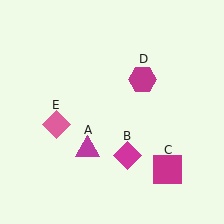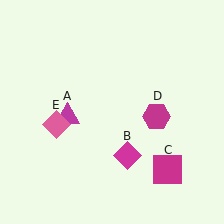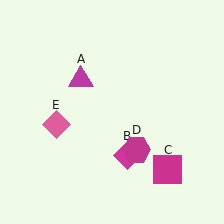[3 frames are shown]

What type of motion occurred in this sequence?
The magenta triangle (object A), magenta hexagon (object D) rotated clockwise around the center of the scene.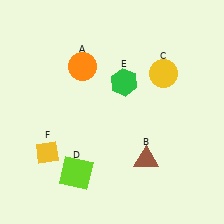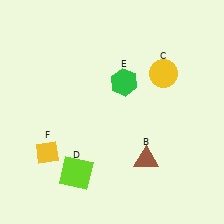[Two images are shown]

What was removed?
The orange circle (A) was removed in Image 2.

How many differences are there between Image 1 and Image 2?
There is 1 difference between the two images.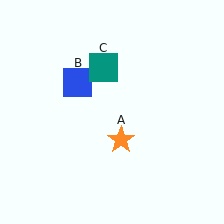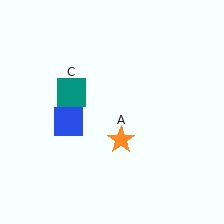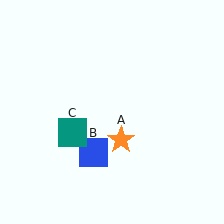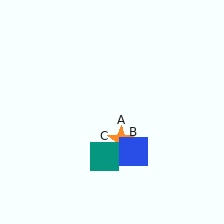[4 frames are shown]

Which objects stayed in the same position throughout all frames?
Orange star (object A) remained stationary.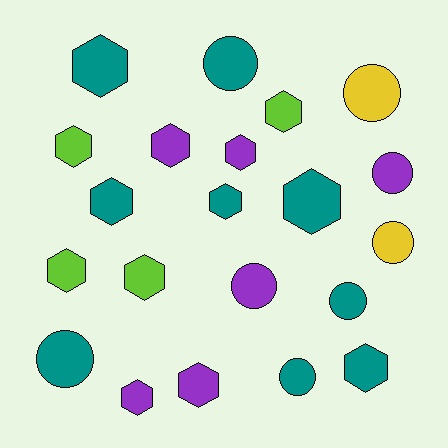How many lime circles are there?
There are no lime circles.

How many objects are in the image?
There are 21 objects.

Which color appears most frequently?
Teal, with 9 objects.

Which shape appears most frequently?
Hexagon, with 13 objects.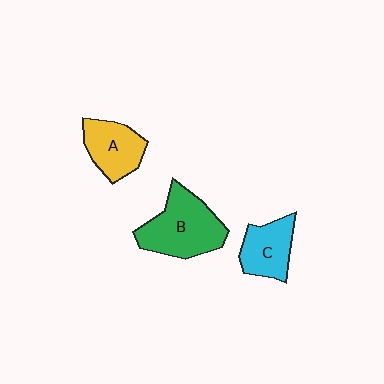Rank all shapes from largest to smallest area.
From largest to smallest: B (green), A (yellow), C (cyan).